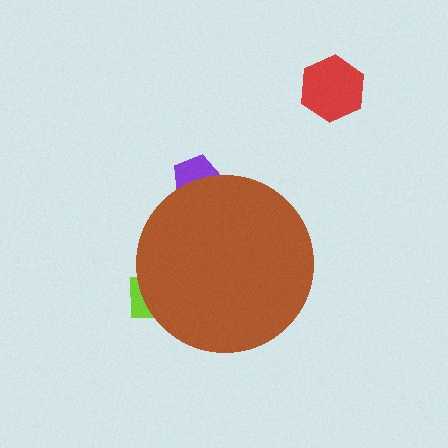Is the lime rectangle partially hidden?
Yes, the lime rectangle is partially hidden behind the brown circle.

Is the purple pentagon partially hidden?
Yes, the purple pentagon is partially hidden behind the brown circle.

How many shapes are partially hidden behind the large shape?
2 shapes are partially hidden.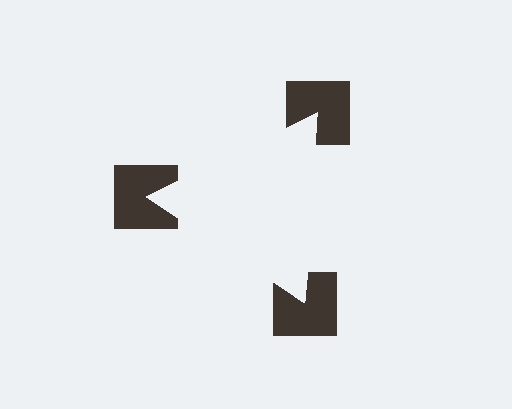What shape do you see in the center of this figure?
An illusory triangle — its edges are inferred from the aligned wedge cuts in the notched squares, not physically drawn.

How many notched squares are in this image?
There are 3 — one at each vertex of the illusory triangle.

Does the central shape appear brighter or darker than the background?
It typically appears slightly brighter than the background, even though no actual brightness change is drawn.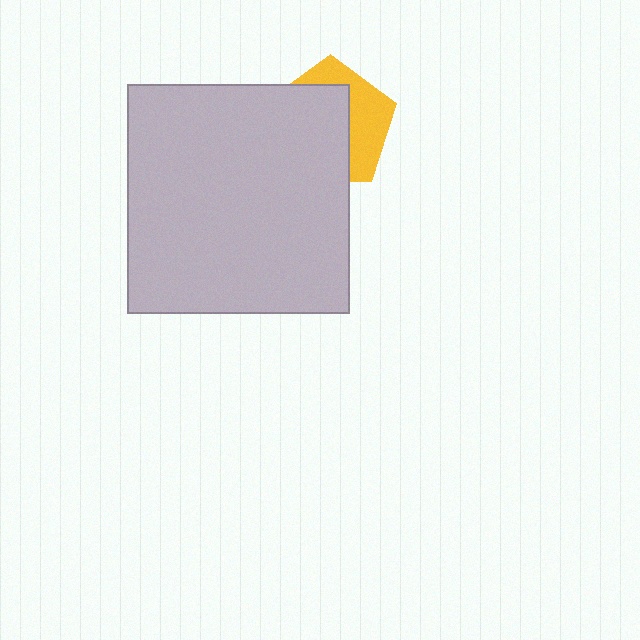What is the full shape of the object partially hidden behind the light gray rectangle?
The partially hidden object is a yellow pentagon.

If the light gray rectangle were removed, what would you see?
You would see the complete yellow pentagon.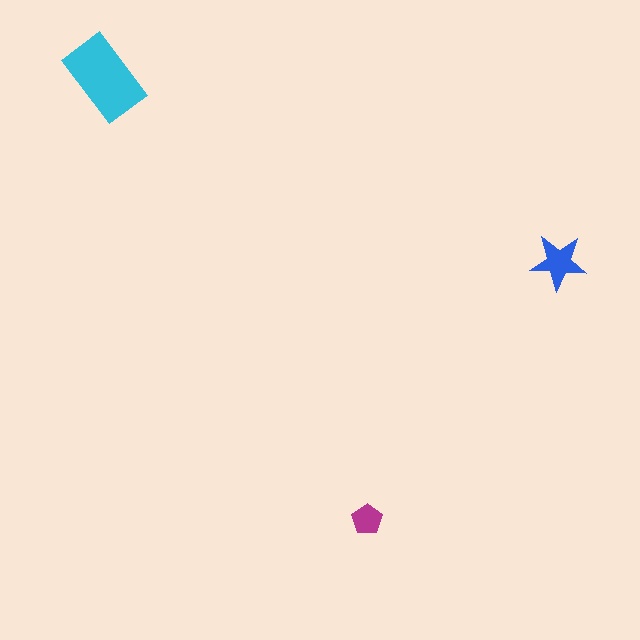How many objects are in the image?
There are 3 objects in the image.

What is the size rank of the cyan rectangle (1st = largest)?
1st.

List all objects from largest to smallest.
The cyan rectangle, the blue star, the magenta pentagon.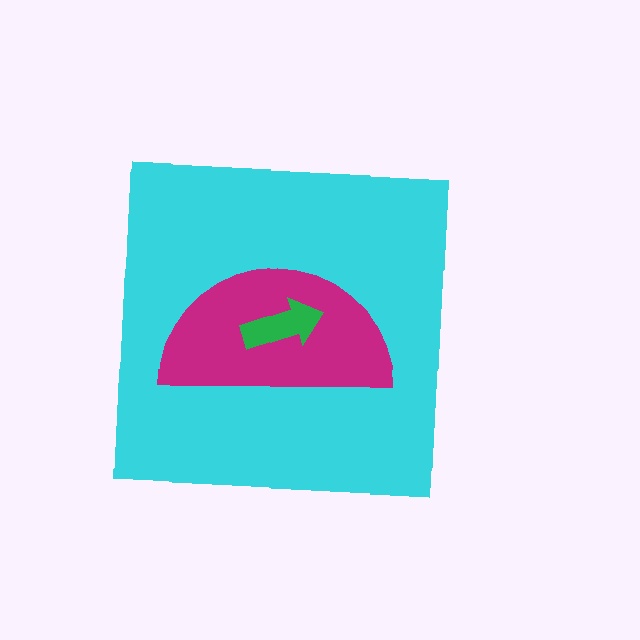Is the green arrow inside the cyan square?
Yes.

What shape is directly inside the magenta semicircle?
The green arrow.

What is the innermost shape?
The green arrow.